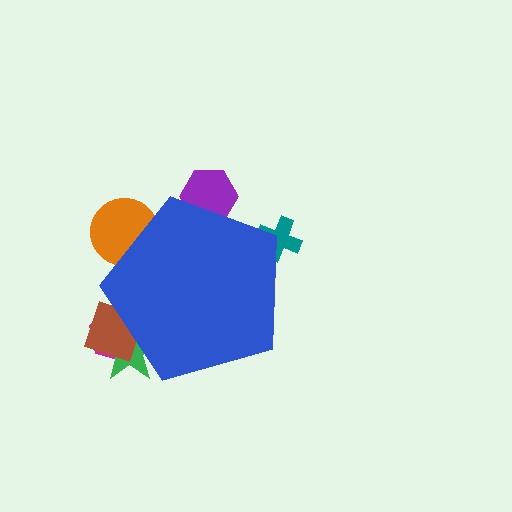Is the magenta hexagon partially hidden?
Yes, the magenta hexagon is partially hidden behind the blue pentagon.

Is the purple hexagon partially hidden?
Yes, the purple hexagon is partially hidden behind the blue pentagon.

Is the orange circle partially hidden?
Yes, the orange circle is partially hidden behind the blue pentagon.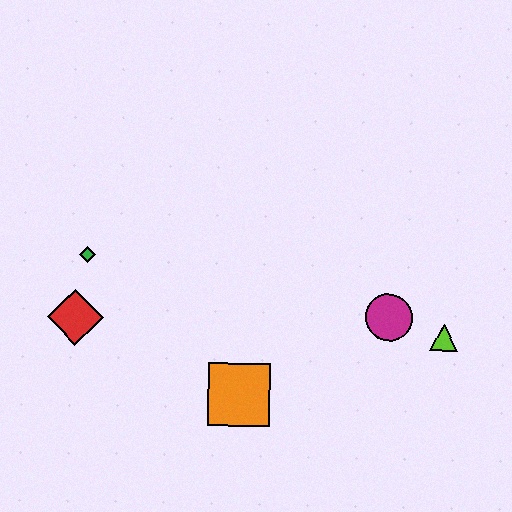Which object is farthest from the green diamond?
The lime triangle is farthest from the green diamond.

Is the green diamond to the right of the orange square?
No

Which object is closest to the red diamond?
The green diamond is closest to the red diamond.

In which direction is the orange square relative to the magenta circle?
The orange square is to the left of the magenta circle.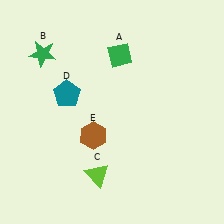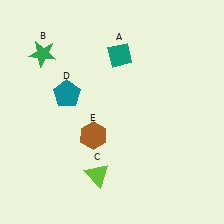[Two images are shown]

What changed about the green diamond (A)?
In Image 1, A is green. In Image 2, it changed to teal.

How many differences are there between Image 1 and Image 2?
There is 1 difference between the two images.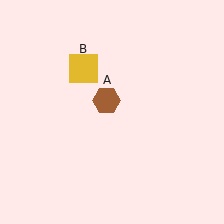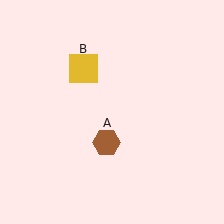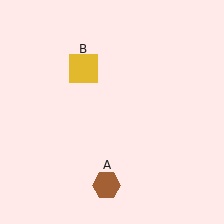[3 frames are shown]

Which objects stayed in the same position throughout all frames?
Yellow square (object B) remained stationary.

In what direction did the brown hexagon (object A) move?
The brown hexagon (object A) moved down.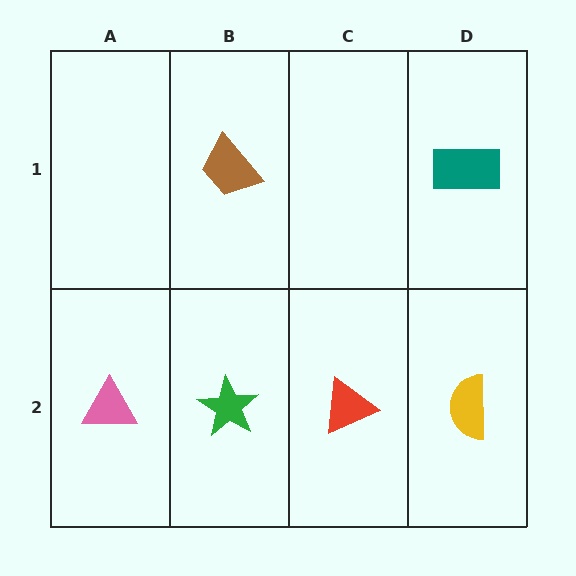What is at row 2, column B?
A green star.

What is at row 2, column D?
A yellow semicircle.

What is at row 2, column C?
A red triangle.